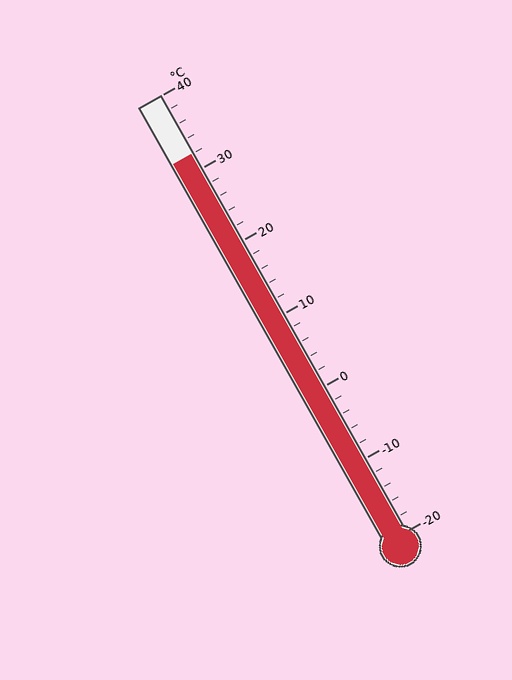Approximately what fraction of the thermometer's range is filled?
The thermometer is filled to approximately 85% of its range.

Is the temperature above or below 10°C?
The temperature is above 10°C.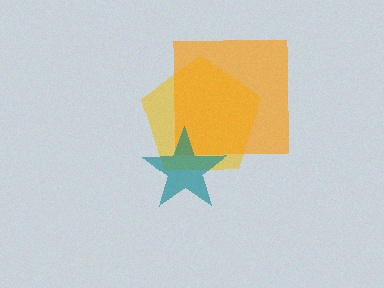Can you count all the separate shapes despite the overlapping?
Yes, there are 3 separate shapes.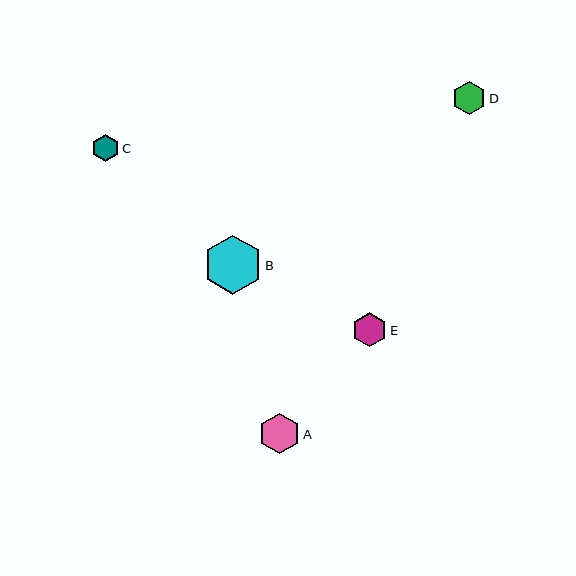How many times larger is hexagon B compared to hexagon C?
Hexagon B is approximately 2.1 times the size of hexagon C.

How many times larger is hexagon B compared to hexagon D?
Hexagon B is approximately 1.8 times the size of hexagon D.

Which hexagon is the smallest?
Hexagon C is the smallest with a size of approximately 27 pixels.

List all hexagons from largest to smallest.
From largest to smallest: B, A, E, D, C.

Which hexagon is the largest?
Hexagon B is the largest with a size of approximately 59 pixels.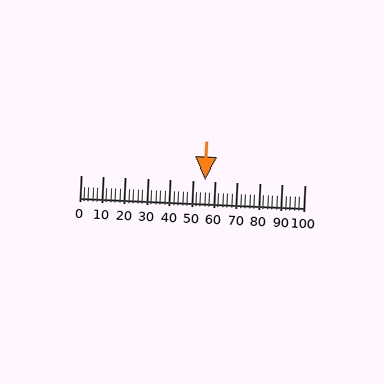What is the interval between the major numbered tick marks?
The major tick marks are spaced 10 units apart.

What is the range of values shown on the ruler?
The ruler shows values from 0 to 100.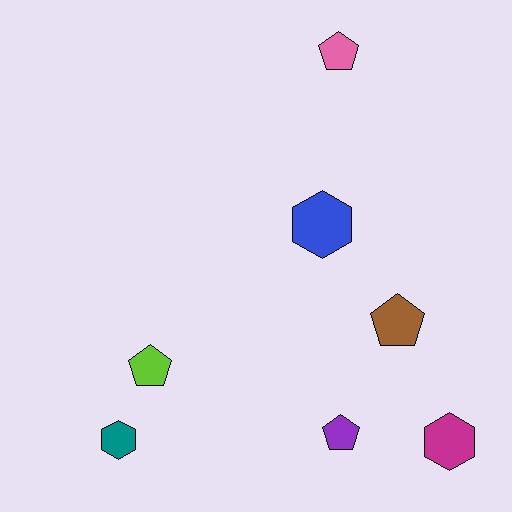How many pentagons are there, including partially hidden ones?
There are 4 pentagons.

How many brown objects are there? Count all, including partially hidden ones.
There is 1 brown object.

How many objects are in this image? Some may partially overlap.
There are 7 objects.